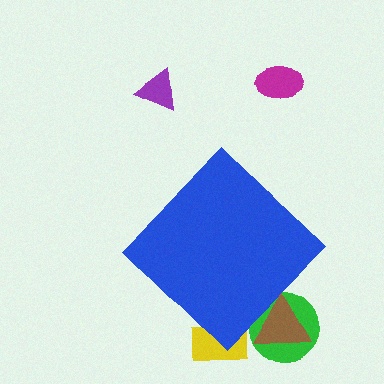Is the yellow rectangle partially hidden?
Yes, the yellow rectangle is partially hidden behind the blue diamond.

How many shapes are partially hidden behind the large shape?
3 shapes are partially hidden.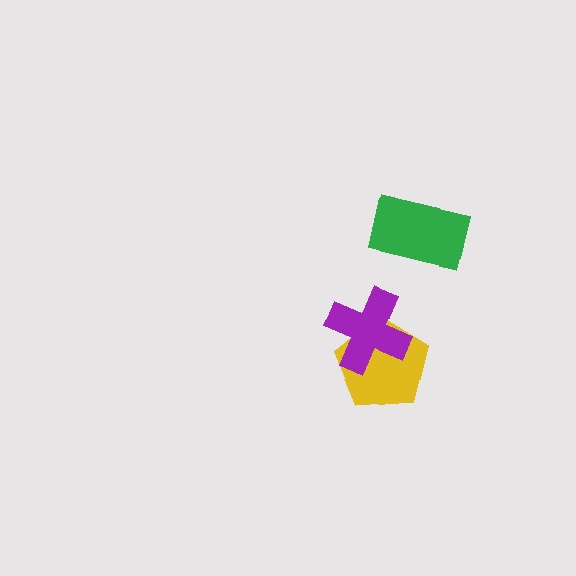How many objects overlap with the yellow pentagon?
1 object overlaps with the yellow pentagon.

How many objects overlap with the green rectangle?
0 objects overlap with the green rectangle.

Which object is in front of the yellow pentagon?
The purple cross is in front of the yellow pentagon.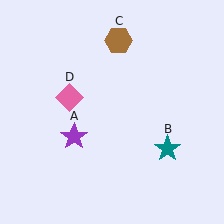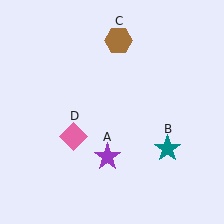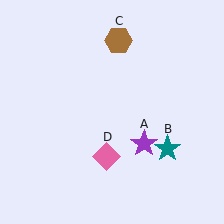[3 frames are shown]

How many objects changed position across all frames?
2 objects changed position: purple star (object A), pink diamond (object D).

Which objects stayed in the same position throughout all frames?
Teal star (object B) and brown hexagon (object C) remained stationary.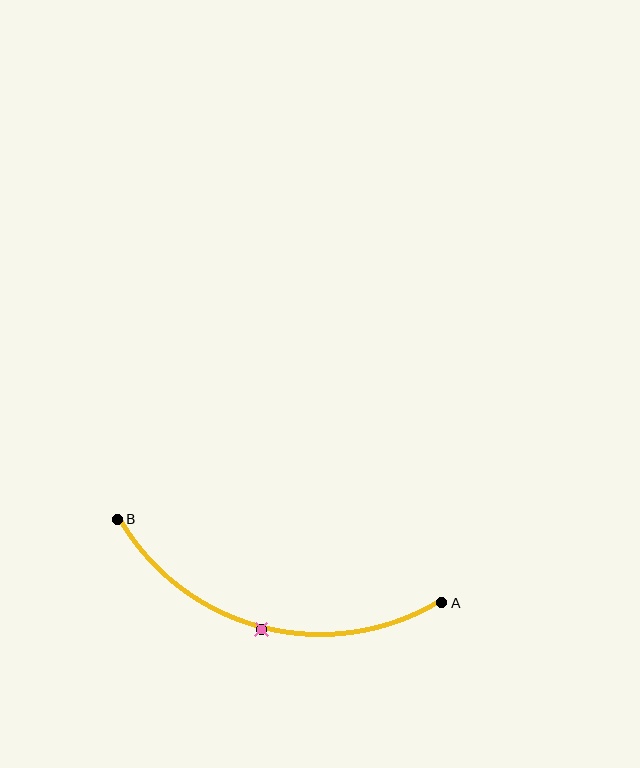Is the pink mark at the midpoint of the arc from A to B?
Yes. The pink mark lies on the arc at equal arc-length from both A and B — it is the arc midpoint.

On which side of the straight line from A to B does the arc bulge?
The arc bulges below the straight line connecting A and B.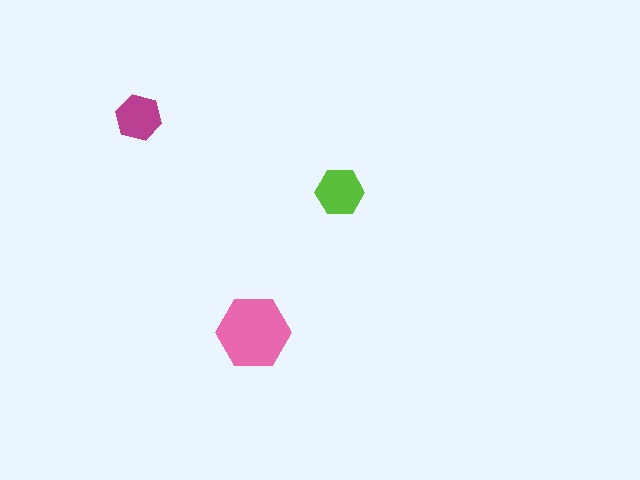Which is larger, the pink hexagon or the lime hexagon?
The pink one.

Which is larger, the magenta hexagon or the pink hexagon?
The pink one.